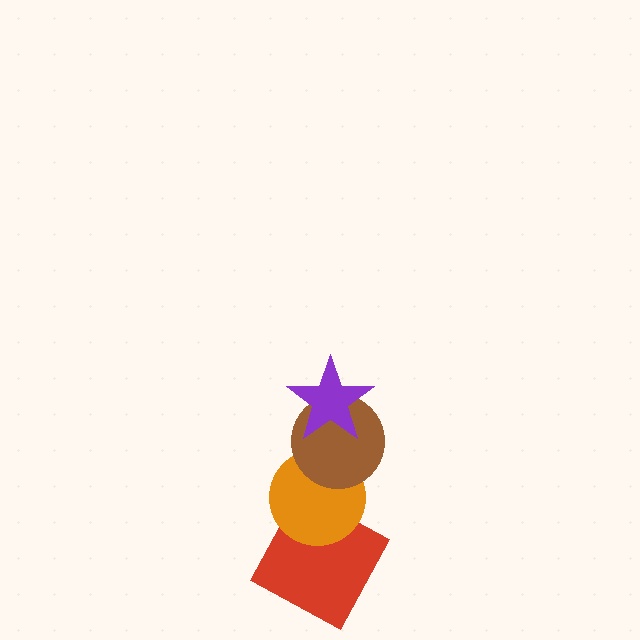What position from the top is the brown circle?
The brown circle is 2nd from the top.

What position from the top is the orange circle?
The orange circle is 3rd from the top.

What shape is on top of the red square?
The orange circle is on top of the red square.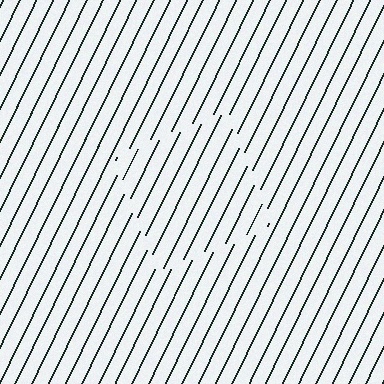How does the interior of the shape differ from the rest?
The interior of the shape contains the same grating, shifted by half a period — the contour is defined by the phase discontinuity where line-ends from the inner and outer gratings abut.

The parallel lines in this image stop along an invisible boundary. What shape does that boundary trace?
An illusory square. The interior of the shape contains the same grating, shifted by half a period — the contour is defined by the phase discontinuity where line-ends from the inner and outer gratings abut.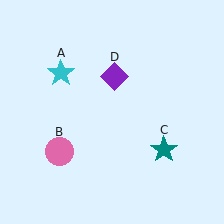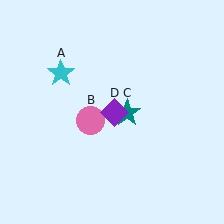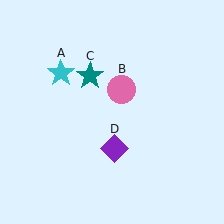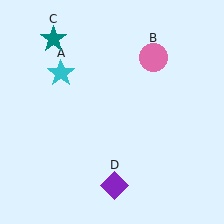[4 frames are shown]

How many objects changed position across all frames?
3 objects changed position: pink circle (object B), teal star (object C), purple diamond (object D).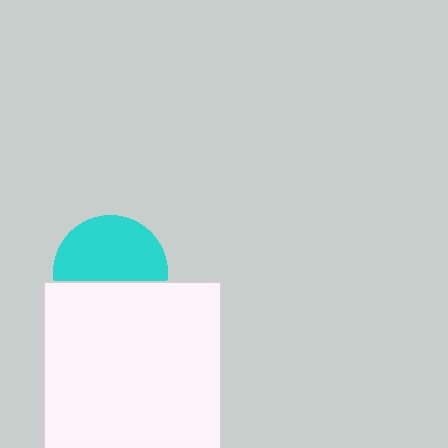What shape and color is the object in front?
The object in front is a white square.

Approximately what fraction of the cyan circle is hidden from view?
Roughly 40% of the cyan circle is hidden behind the white square.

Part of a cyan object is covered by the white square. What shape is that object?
It is a circle.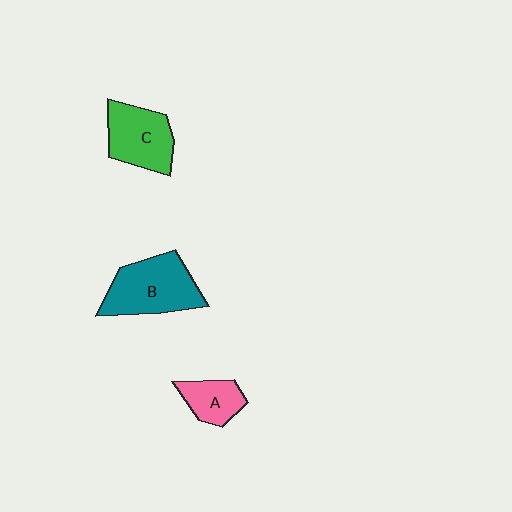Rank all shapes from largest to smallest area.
From largest to smallest: B (teal), C (green), A (pink).